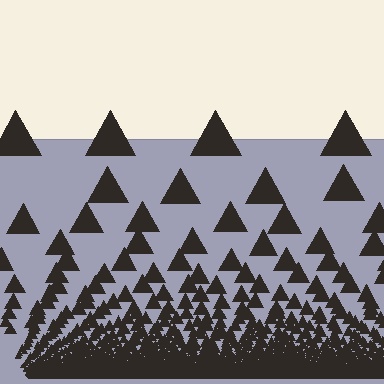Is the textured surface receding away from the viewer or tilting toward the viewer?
The surface appears to tilt toward the viewer. Texture elements get larger and sparser toward the top.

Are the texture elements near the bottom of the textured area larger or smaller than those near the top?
Smaller. The gradient is inverted — elements near the bottom are smaller and denser.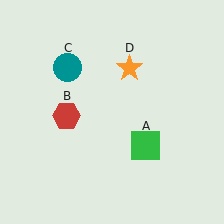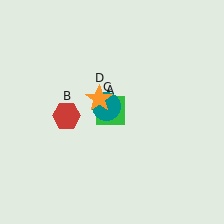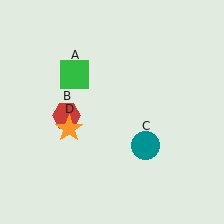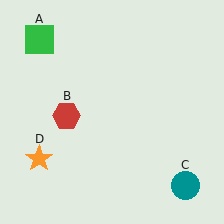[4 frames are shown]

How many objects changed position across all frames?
3 objects changed position: green square (object A), teal circle (object C), orange star (object D).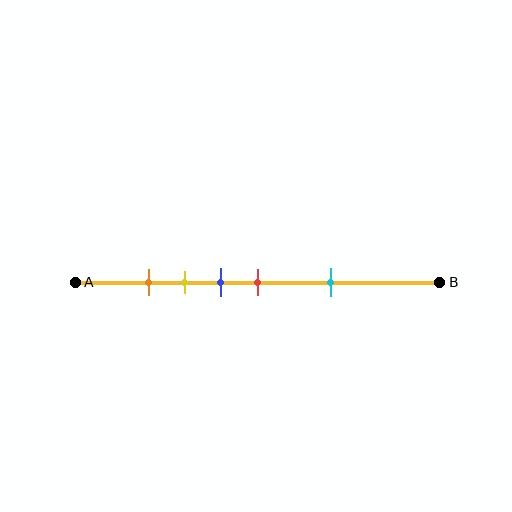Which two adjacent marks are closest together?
The orange and yellow marks are the closest adjacent pair.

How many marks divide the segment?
There are 5 marks dividing the segment.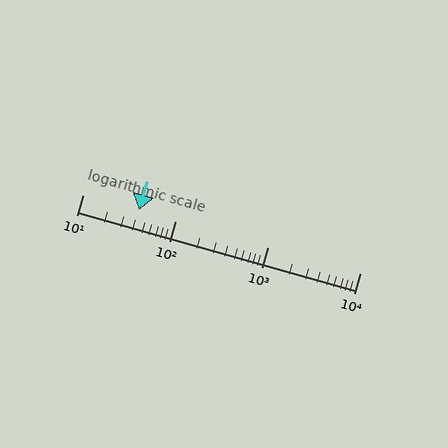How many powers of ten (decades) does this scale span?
The scale spans 3 decades, from 10 to 10000.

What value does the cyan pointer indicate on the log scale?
The pointer indicates approximately 41.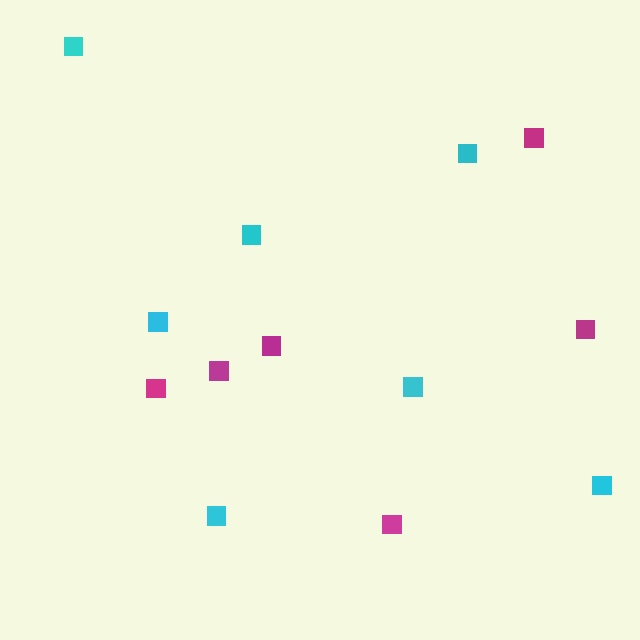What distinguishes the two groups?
There are 2 groups: one group of cyan squares (7) and one group of magenta squares (6).